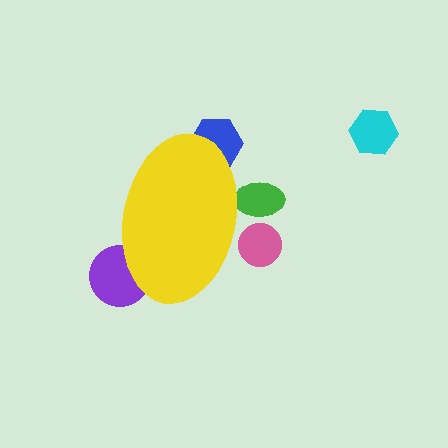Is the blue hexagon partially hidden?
Yes, the blue hexagon is partially hidden behind the yellow ellipse.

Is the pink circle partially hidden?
Yes, the pink circle is partially hidden behind the yellow ellipse.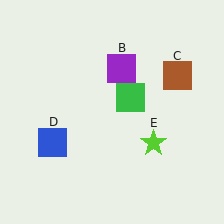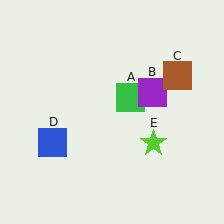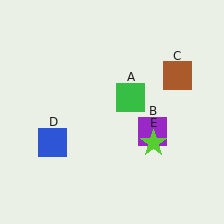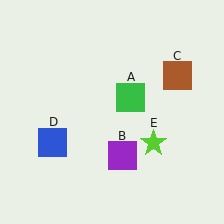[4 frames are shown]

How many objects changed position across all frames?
1 object changed position: purple square (object B).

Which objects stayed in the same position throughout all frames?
Green square (object A) and brown square (object C) and blue square (object D) and lime star (object E) remained stationary.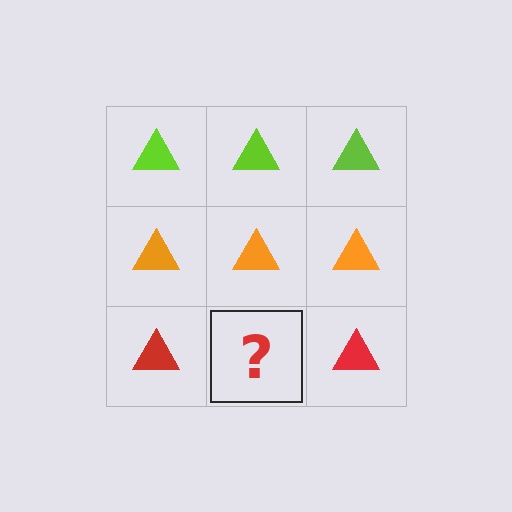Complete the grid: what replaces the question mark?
The question mark should be replaced with a red triangle.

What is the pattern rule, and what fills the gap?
The rule is that each row has a consistent color. The gap should be filled with a red triangle.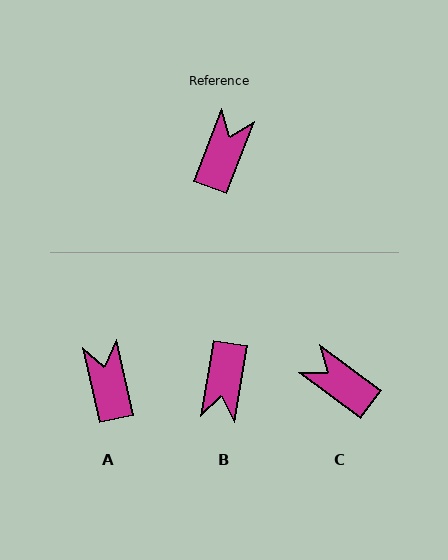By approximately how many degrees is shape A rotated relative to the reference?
Approximately 33 degrees counter-clockwise.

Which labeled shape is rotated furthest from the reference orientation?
B, about 169 degrees away.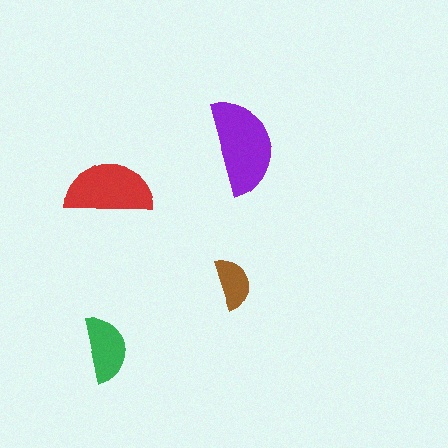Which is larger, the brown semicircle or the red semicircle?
The red one.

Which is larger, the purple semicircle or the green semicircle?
The purple one.